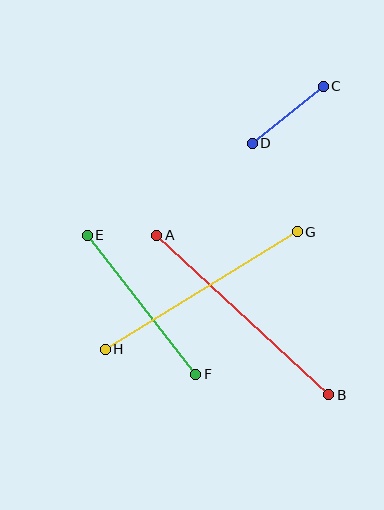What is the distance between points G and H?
The distance is approximately 225 pixels.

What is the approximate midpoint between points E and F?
The midpoint is at approximately (141, 305) pixels.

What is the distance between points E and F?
The distance is approximately 177 pixels.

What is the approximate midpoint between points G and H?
The midpoint is at approximately (201, 291) pixels.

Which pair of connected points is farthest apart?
Points A and B are farthest apart.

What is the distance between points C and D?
The distance is approximately 91 pixels.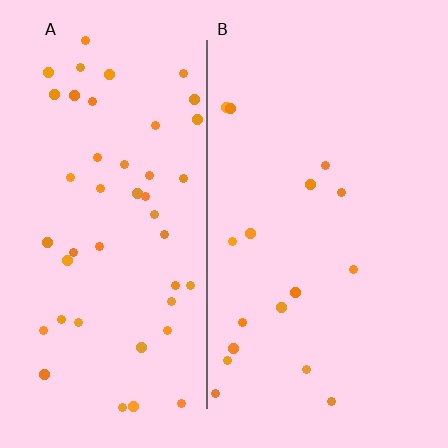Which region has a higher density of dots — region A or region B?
A (the left).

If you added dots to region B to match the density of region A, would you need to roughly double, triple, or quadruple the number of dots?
Approximately triple.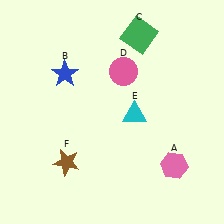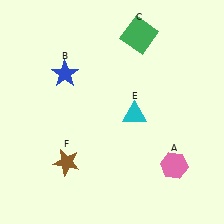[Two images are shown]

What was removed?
The pink circle (D) was removed in Image 2.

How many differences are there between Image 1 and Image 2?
There is 1 difference between the two images.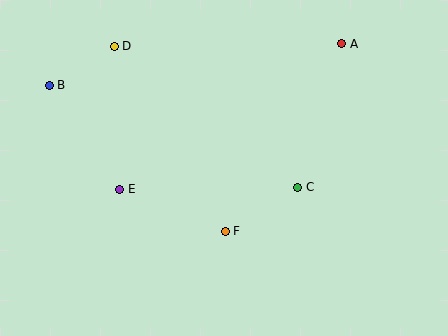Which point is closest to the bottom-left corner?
Point E is closest to the bottom-left corner.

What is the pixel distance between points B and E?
The distance between B and E is 126 pixels.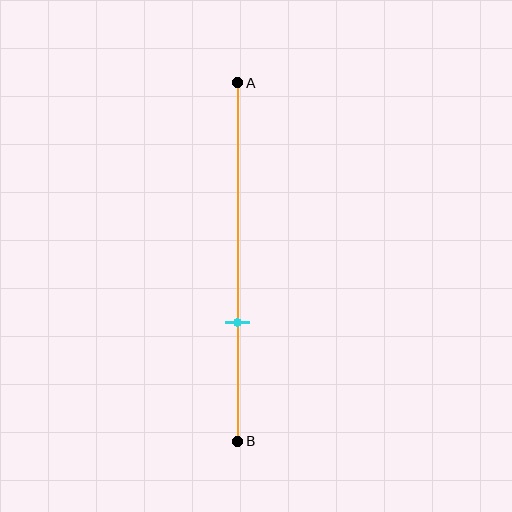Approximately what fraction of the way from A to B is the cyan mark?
The cyan mark is approximately 65% of the way from A to B.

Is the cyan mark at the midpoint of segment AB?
No, the mark is at about 65% from A, not at the 50% midpoint.